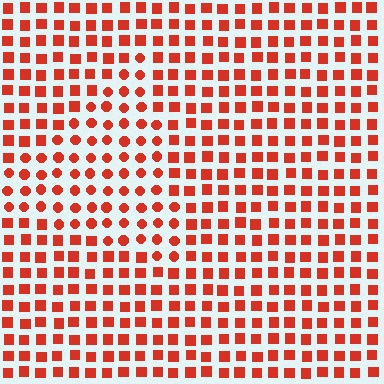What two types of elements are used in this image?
The image uses circles inside the triangle region and squares outside it.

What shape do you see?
I see a triangle.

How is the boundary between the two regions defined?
The boundary is defined by a change in element shape: circles inside vs. squares outside. All elements share the same color and spacing.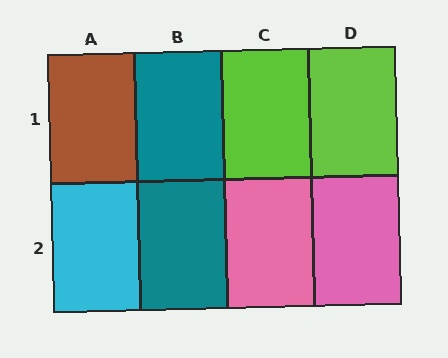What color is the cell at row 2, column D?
Pink.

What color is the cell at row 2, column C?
Pink.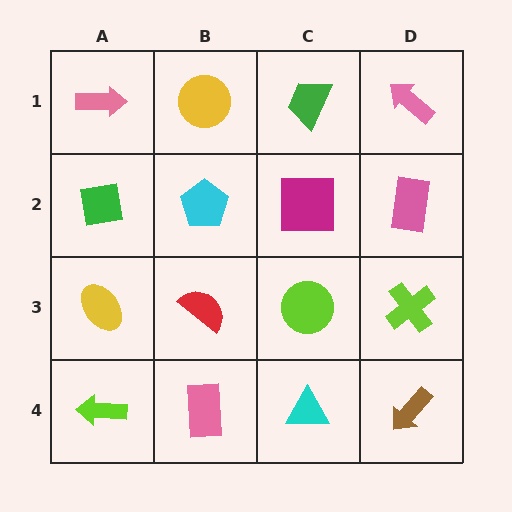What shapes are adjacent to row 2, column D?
A pink arrow (row 1, column D), a lime cross (row 3, column D), a magenta square (row 2, column C).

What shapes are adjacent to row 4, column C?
A lime circle (row 3, column C), a pink rectangle (row 4, column B), a brown arrow (row 4, column D).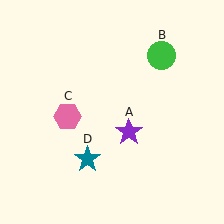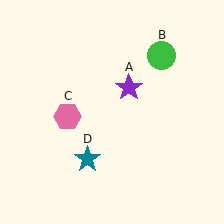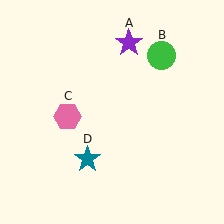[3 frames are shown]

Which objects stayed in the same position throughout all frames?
Green circle (object B) and pink hexagon (object C) and teal star (object D) remained stationary.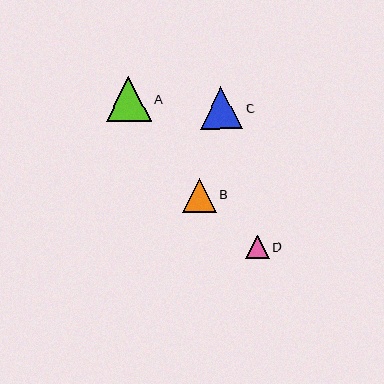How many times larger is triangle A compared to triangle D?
Triangle A is approximately 1.9 times the size of triangle D.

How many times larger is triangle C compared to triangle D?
Triangle C is approximately 1.8 times the size of triangle D.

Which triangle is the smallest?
Triangle D is the smallest with a size of approximately 23 pixels.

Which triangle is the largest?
Triangle A is the largest with a size of approximately 45 pixels.